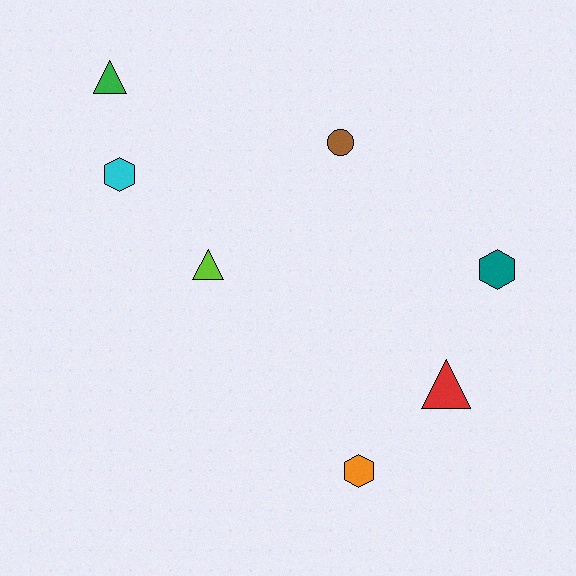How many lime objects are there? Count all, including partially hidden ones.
There is 1 lime object.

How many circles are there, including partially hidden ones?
There is 1 circle.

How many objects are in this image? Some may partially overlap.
There are 7 objects.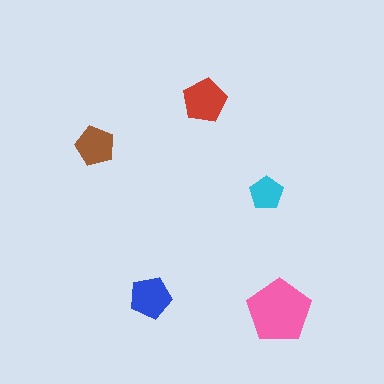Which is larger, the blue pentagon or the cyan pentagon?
The blue one.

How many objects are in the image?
There are 5 objects in the image.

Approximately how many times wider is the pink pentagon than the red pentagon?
About 1.5 times wider.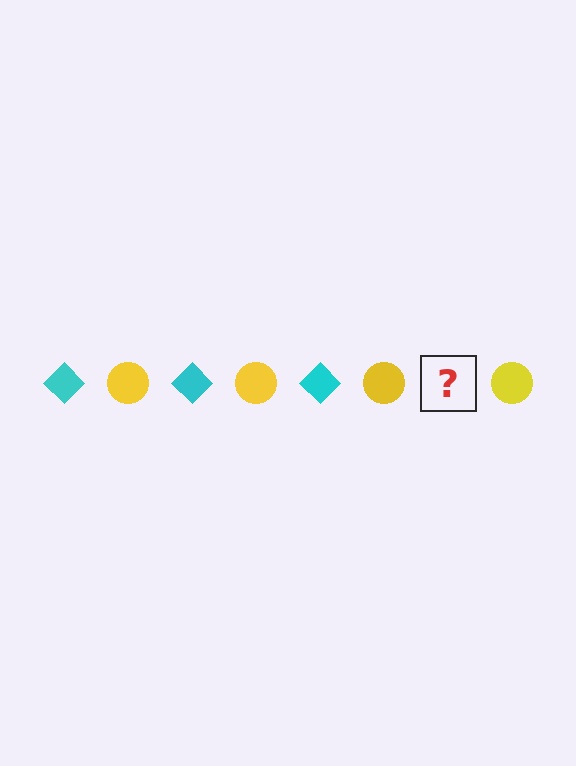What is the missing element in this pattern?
The missing element is a cyan diamond.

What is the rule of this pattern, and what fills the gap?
The rule is that the pattern alternates between cyan diamond and yellow circle. The gap should be filled with a cyan diamond.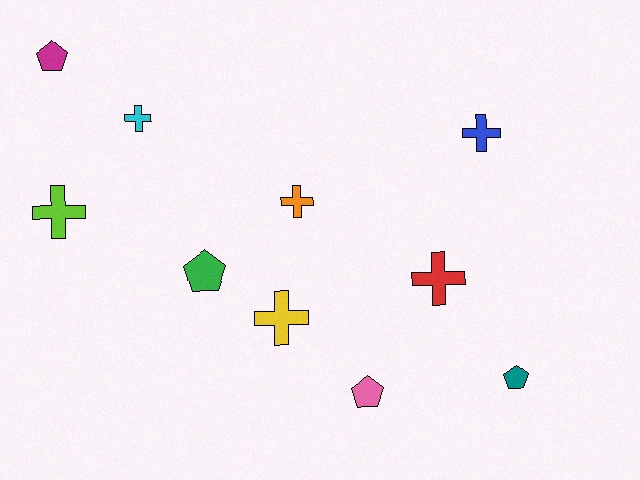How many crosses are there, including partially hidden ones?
There are 6 crosses.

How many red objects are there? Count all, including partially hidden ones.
There is 1 red object.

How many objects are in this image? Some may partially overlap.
There are 10 objects.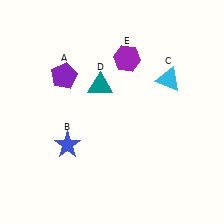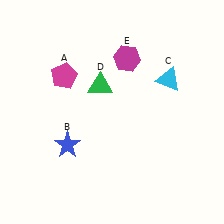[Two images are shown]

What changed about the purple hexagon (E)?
In Image 1, E is purple. In Image 2, it changed to magenta.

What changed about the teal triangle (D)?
In Image 1, D is teal. In Image 2, it changed to green.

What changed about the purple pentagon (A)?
In Image 1, A is purple. In Image 2, it changed to magenta.